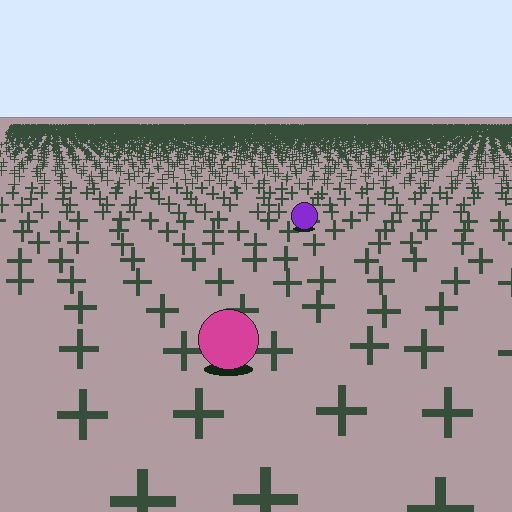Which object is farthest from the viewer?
The purple circle is farthest from the viewer. It appears smaller and the ground texture around it is denser.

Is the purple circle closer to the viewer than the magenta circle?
No. The magenta circle is closer — you can tell from the texture gradient: the ground texture is coarser near it.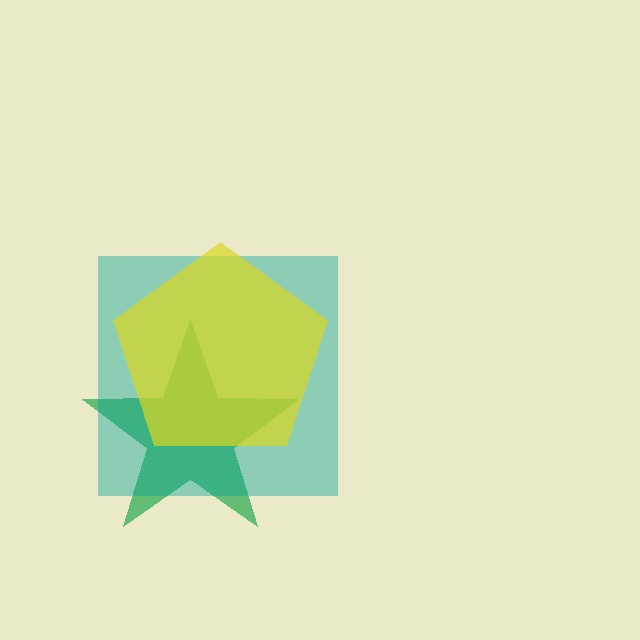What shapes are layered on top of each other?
The layered shapes are: a green star, a teal square, a yellow pentagon.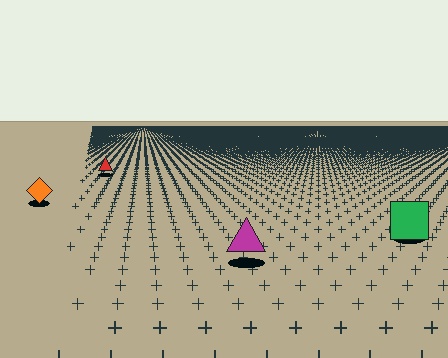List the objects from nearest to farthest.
From nearest to farthest: the magenta triangle, the green square, the orange diamond, the red triangle.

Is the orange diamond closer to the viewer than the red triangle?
Yes. The orange diamond is closer — you can tell from the texture gradient: the ground texture is coarser near it.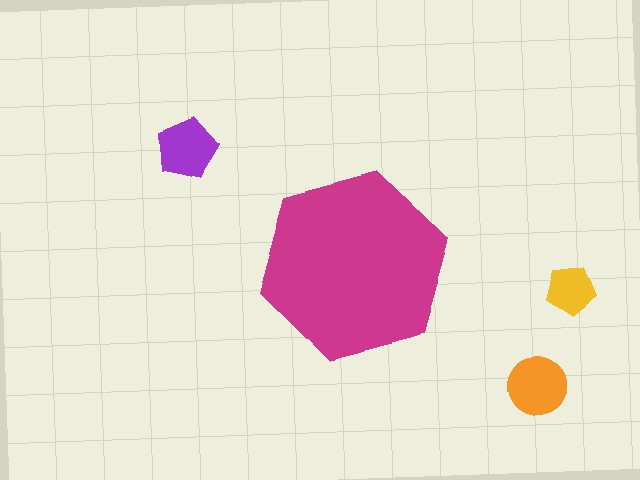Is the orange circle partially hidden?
No, the orange circle is fully visible.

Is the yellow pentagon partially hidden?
No, the yellow pentagon is fully visible.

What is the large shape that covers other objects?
A magenta hexagon.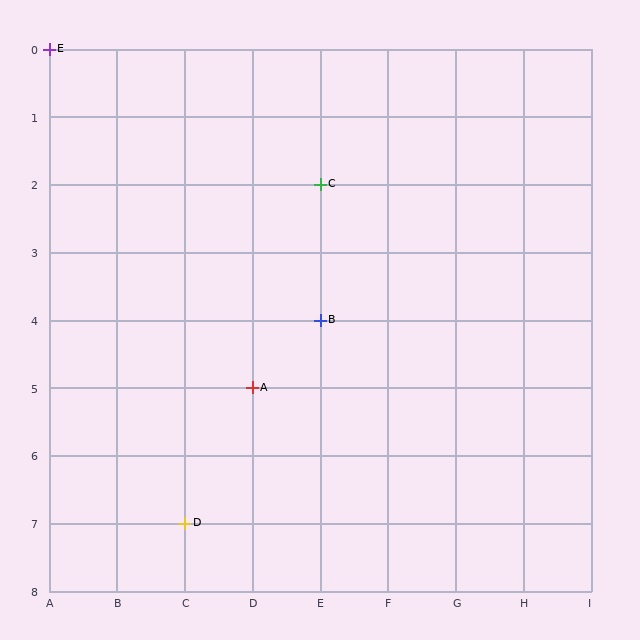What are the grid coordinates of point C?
Point C is at grid coordinates (E, 2).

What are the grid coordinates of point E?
Point E is at grid coordinates (A, 0).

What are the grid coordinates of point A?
Point A is at grid coordinates (D, 5).